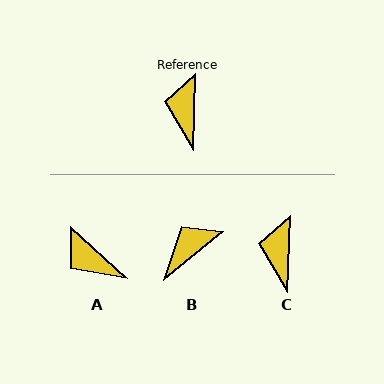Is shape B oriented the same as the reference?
No, it is off by about 49 degrees.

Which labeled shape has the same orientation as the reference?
C.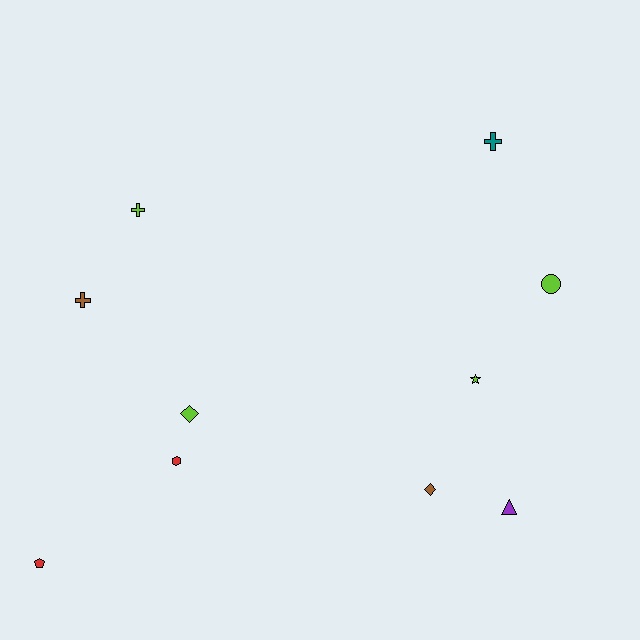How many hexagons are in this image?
There is 1 hexagon.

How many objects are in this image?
There are 10 objects.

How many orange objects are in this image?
There are no orange objects.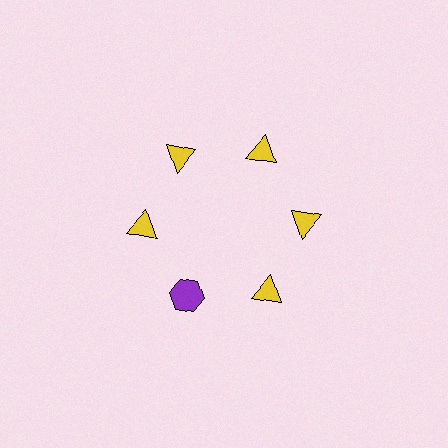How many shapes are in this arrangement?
There are 6 shapes arranged in a ring pattern.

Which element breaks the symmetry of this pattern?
The purple hexagon at roughly the 7 o'clock position breaks the symmetry. All other shapes are yellow triangles.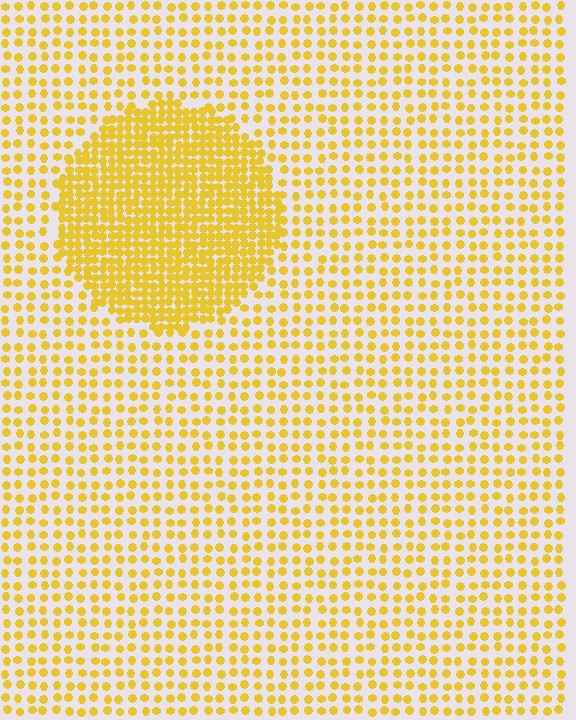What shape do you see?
I see a circle.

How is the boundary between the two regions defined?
The boundary is defined by a change in element density (approximately 2.3x ratio). All elements are the same color, size, and shape.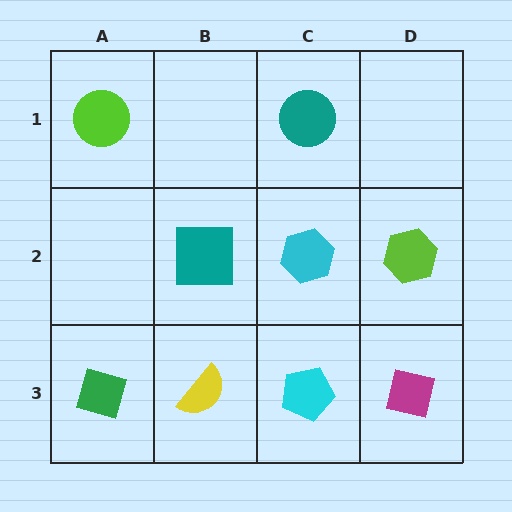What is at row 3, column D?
A magenta square.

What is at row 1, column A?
A lime circle.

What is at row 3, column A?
A green diamond.